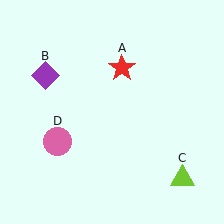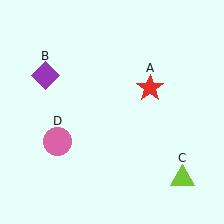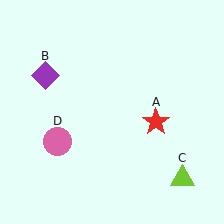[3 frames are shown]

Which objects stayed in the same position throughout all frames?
Purple diamond (object B) and lime triangle (object C) and pink circle (object D) remained stationary.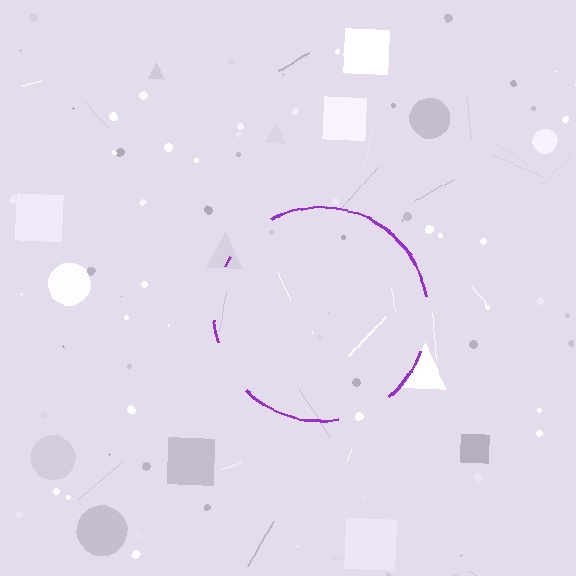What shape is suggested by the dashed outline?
The dashed outline suggests a circle.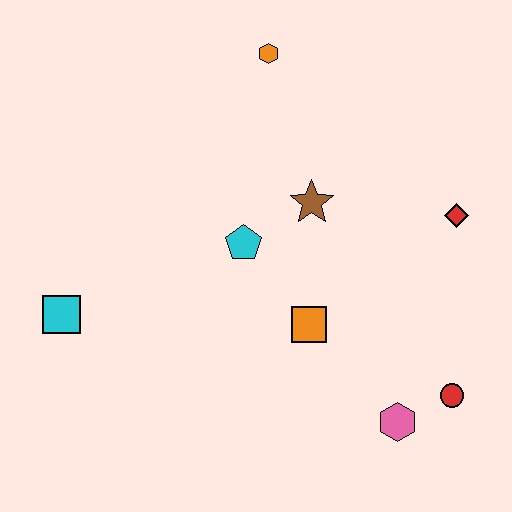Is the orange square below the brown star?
Yes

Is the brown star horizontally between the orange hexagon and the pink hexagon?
Yes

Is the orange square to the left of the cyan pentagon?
No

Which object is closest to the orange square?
The cyan pentagon is closest to the orange square.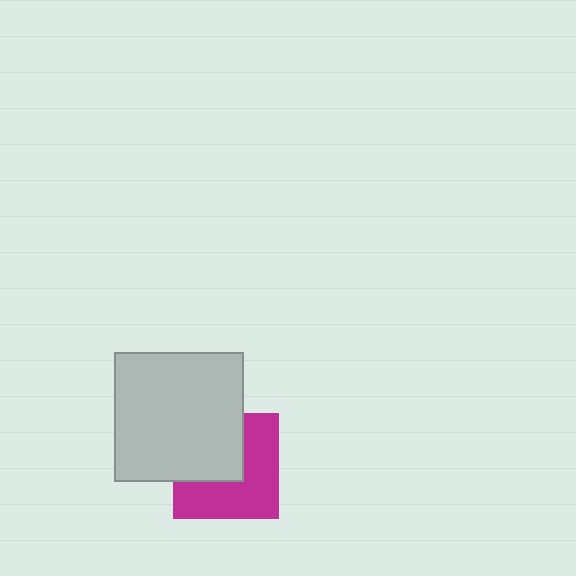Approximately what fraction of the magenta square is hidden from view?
Roughly 42% of the magenta square is hidden behind the light gray square.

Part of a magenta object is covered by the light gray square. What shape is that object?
It is a square.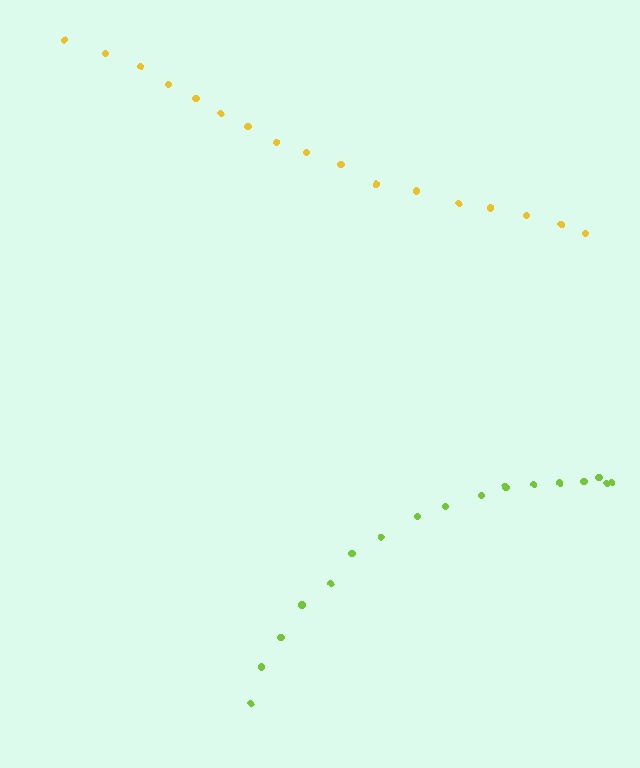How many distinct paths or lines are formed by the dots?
There are 2 distinct paths.